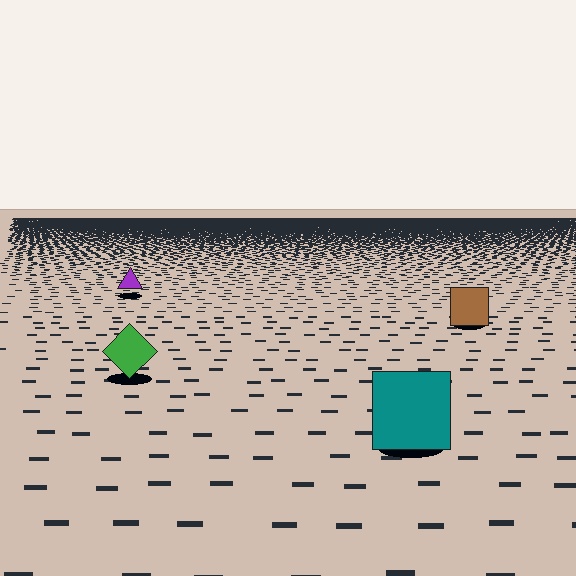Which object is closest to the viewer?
The teal square is closest. The texture marks near it are larger and more spread out.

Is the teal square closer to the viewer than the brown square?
Yes. The teal square is closer — you can tell from the texture gradient: the ground texture is coarser near it.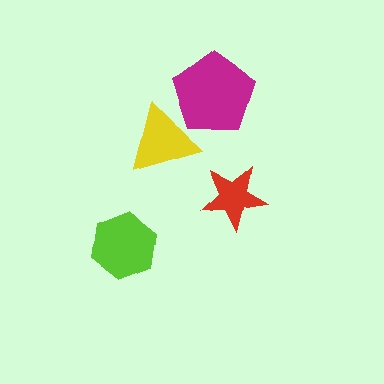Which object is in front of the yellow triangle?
The magenta pentagon is in front of the yellow triangle.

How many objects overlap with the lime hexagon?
0 objects overlap with the lime hexagon.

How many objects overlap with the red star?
0 objects overlap with the red star.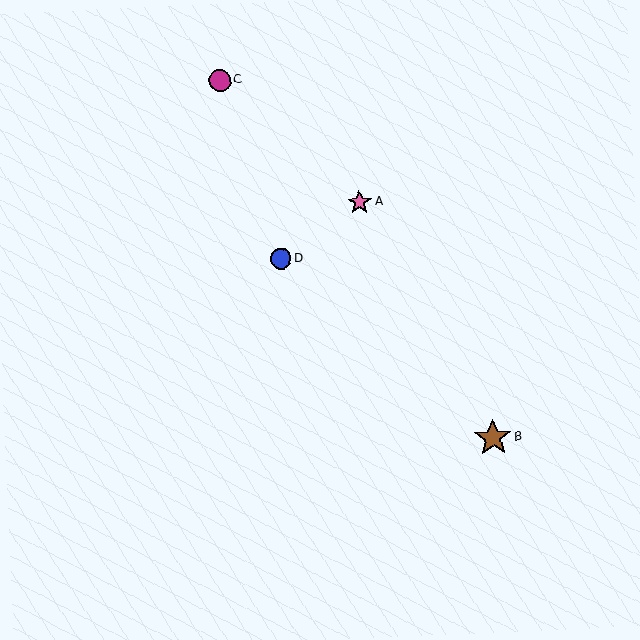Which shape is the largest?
The brown star (labeled B) is the largest.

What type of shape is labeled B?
Shape B is a brown star.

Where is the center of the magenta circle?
The center of the magenta circle is at (220, 81).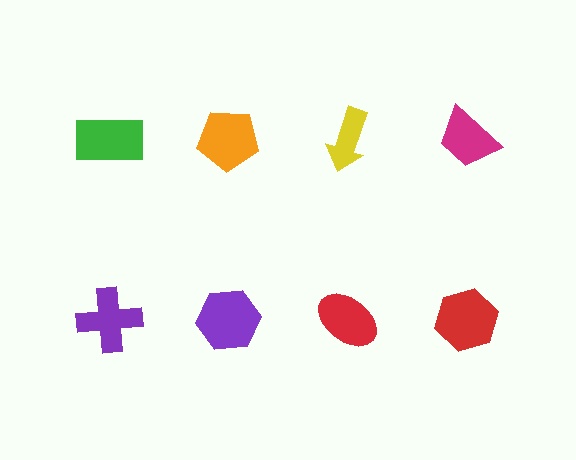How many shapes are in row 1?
4 shapes.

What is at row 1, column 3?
A yellow arrow.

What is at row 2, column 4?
A red hexagon.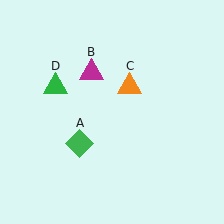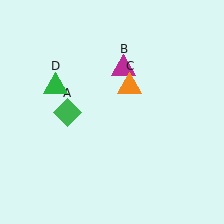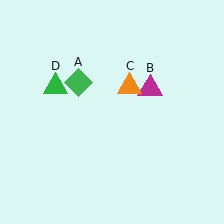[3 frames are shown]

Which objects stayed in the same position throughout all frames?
Orange triangle (object C) and green triangle (object D) remained stationary.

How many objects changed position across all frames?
2 objects changed position: green diamond (object A), magenta triangle (object B).